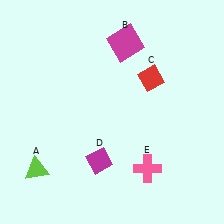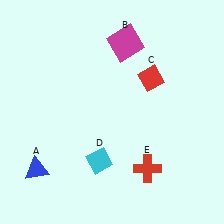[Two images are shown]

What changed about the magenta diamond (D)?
In Image 1, D is magenta. In Image 2, it changed to cyan.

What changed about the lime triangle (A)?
In Image 1, A is lime. In Image 2, it changed to blue.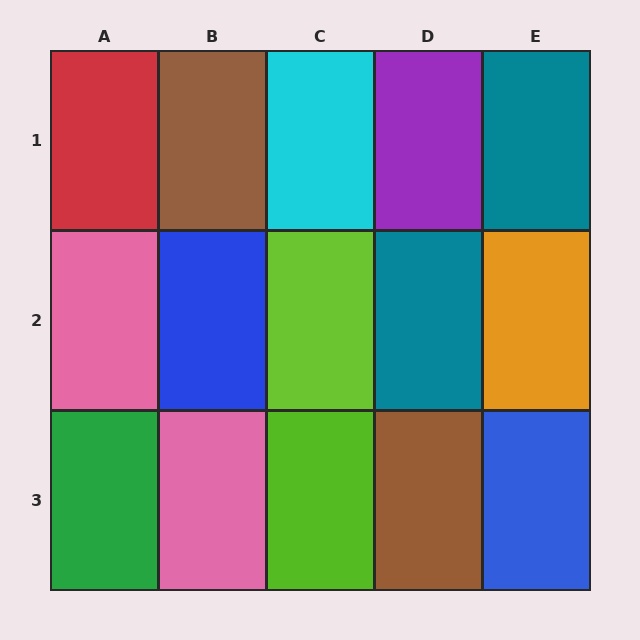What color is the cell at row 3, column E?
Blue.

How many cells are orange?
1 cell is orange.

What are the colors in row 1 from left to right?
Red, brown, cyan, purple, teal.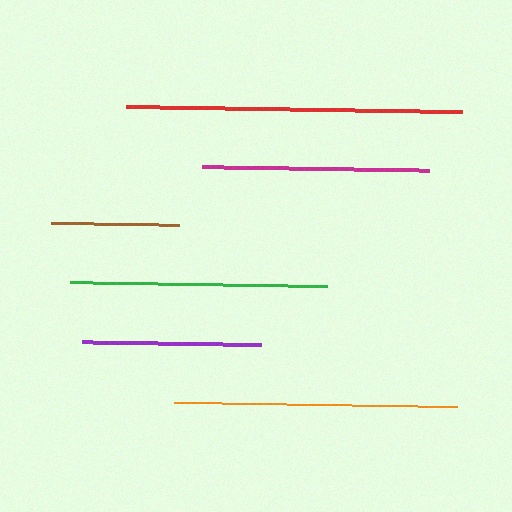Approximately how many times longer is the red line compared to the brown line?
The red line is approximately 2.6 times the length of the brown line.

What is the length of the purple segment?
The purple segment is approximately 179 pixels long.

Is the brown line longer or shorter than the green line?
The green line is longer than the brown line.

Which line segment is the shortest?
The brown line is the shortest at approximately 127 pixels.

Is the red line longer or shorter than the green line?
The red line is longer than the green line.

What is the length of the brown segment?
The brown segment is approximately 127 pixels long.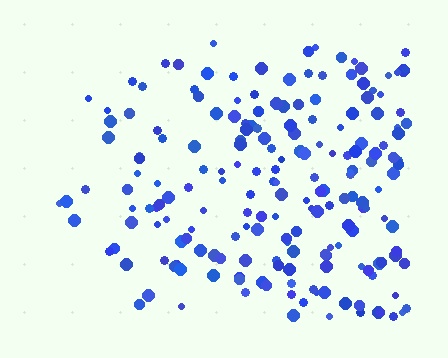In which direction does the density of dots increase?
From left to right, with the right side densest.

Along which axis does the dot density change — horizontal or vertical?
Horizontal.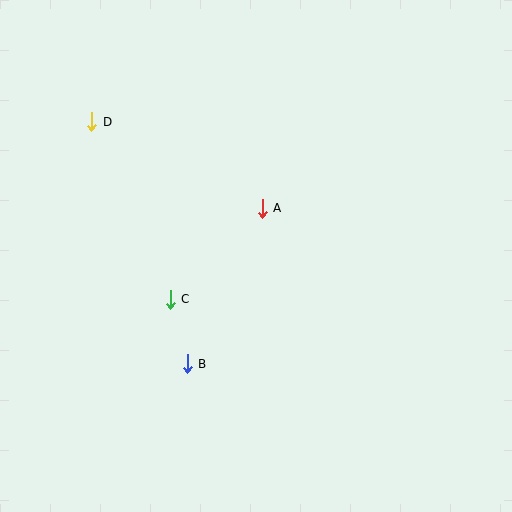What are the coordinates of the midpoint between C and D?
The midpoint between C and D is at (131, 211).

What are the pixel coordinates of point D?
Point D is at (92, 122).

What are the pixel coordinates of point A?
Point A is at (262, 208).